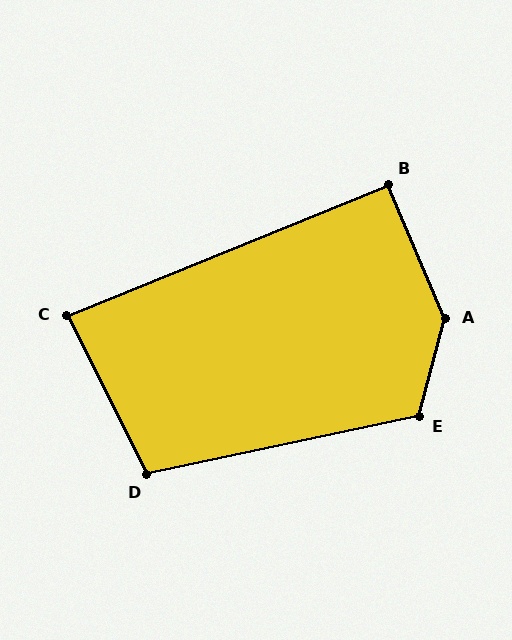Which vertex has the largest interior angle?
A, at approximately 142 degrees.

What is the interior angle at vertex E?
Approximately 117 degrees (obtuse).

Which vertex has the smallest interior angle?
C, at approximately 86 degrees.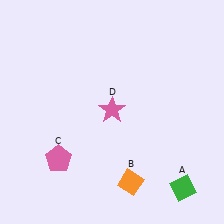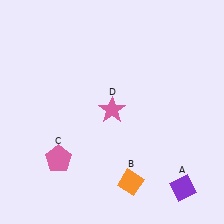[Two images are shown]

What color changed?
The diamond (A) changed from green in Image 1 to purple in Image 2.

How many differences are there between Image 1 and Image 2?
There is 1 difference between the two images.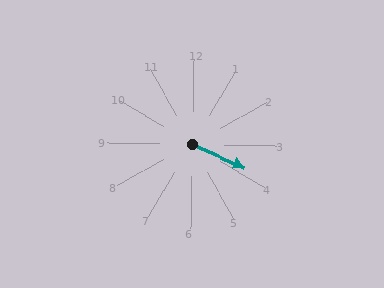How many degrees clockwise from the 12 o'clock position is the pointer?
Approximately 113 degrees.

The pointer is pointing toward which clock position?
Roughly 4 o'clock.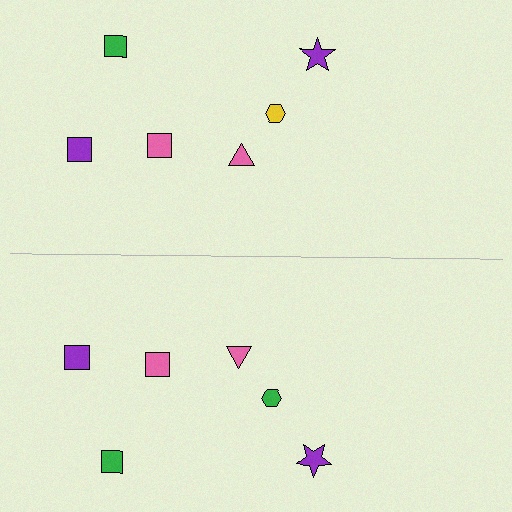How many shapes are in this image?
There are 12 shapes in this image.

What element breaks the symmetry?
The green hexagon on the bottom side breaks the symmetry — its mirror counterpart is yellow.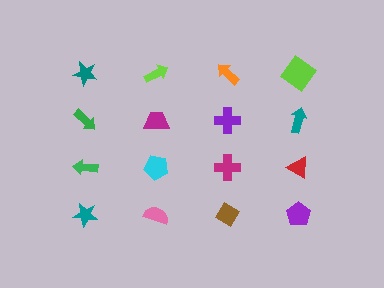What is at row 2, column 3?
A purple cross.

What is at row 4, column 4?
A purple pentagon.